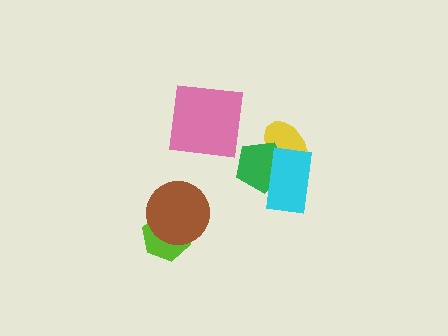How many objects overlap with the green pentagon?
2 objects overlap with the green pentagon.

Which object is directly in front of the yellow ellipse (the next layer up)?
The green pentagon is directly in front of the yellow ellipse.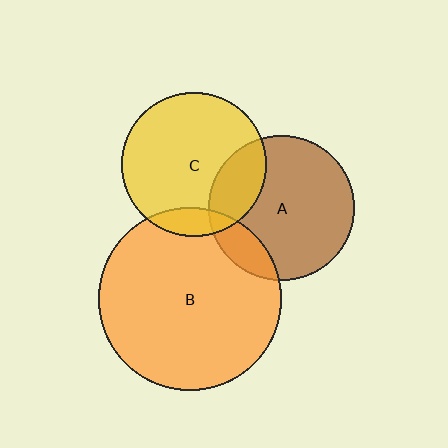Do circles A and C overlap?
Yes.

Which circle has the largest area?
Circle B (orange).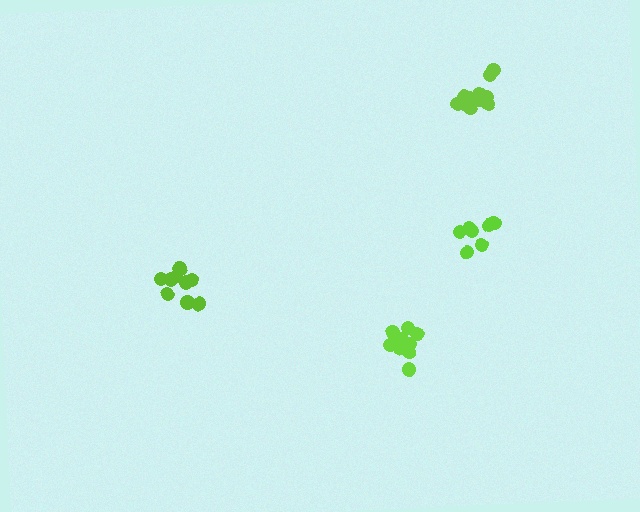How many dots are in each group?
Group 1: 9 dots, Group 2: 7 dots, Group 3: 12 dots, Group 4: 9 dots (37 total).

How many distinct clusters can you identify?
There are 4 distinct clusters.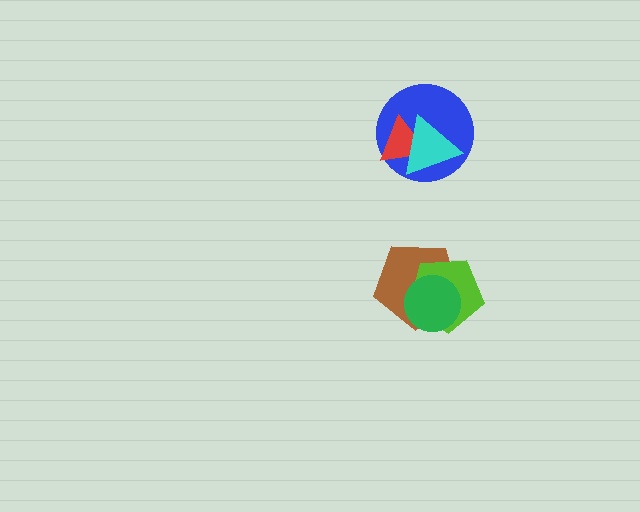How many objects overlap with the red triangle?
2 objects overlap with the red triangle.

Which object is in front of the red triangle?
The cyan triangle is in front of the red triangle.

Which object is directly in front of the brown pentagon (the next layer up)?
The lime pentagon is directly in front of the brown pentagon.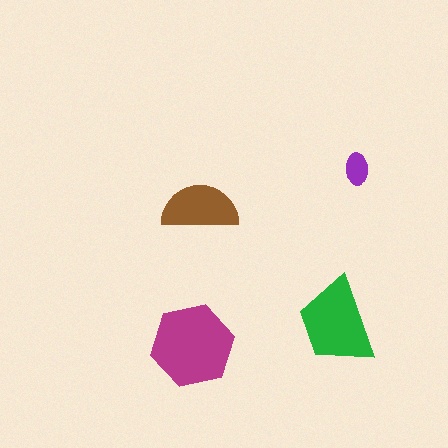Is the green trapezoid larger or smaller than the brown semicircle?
Larger.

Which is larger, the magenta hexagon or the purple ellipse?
The magenta hexagon.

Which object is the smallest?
The purple ellipse.